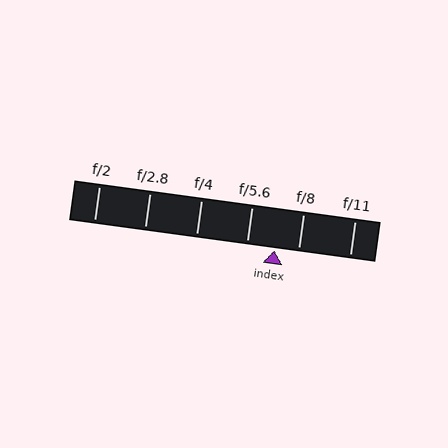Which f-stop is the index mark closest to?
The index mark is closest to f/8.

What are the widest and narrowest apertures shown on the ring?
The widest aperture shown is f/2 and the narrowest is f/11.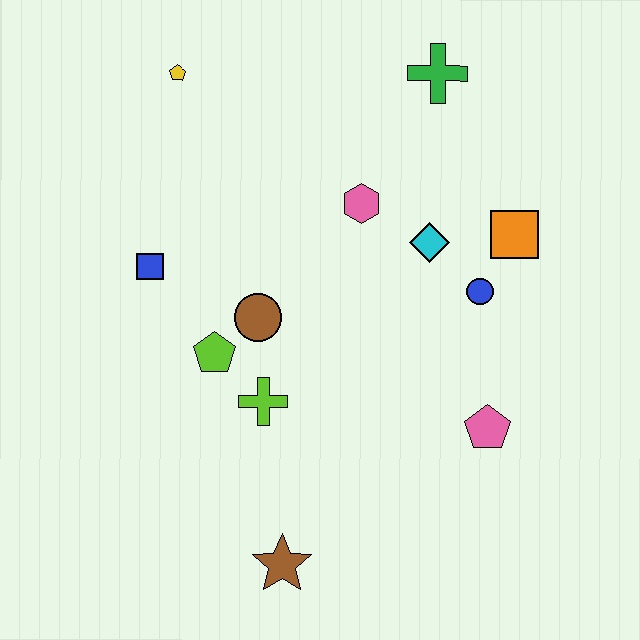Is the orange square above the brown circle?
Yes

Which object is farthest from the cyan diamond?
The brown star is farthest from the cyan diamond.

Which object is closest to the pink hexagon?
The cyan diamond is closest to the pink hexagon.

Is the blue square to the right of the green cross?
No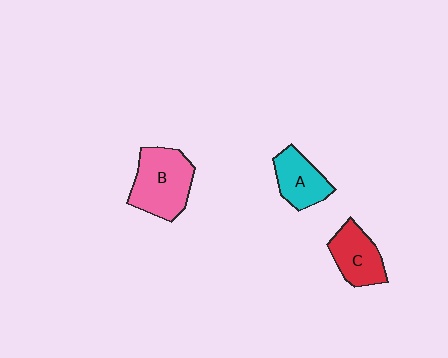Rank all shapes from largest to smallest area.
From largest to smallest: B (pink), C (red), A (cyan).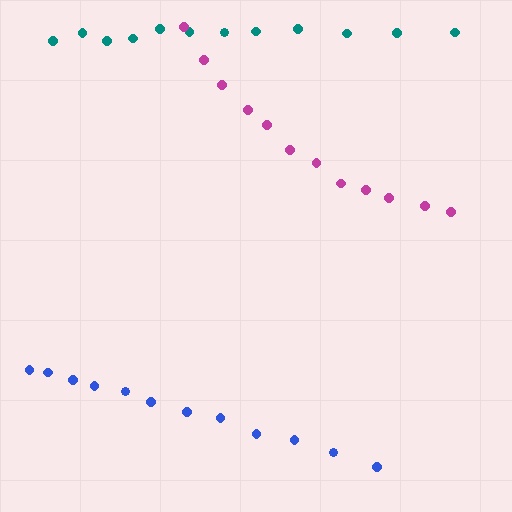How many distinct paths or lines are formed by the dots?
There are 3 distinct paths.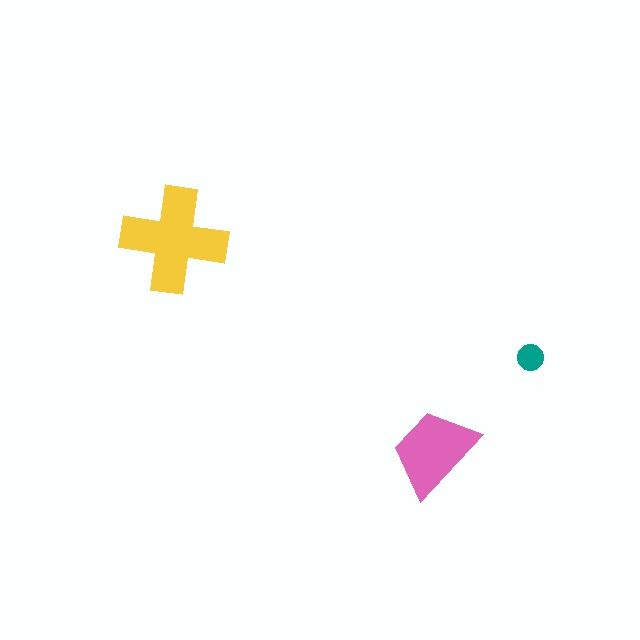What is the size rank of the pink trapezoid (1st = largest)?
2nd.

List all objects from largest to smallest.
The yellow cross, the pink trapezoid, the teal circle.